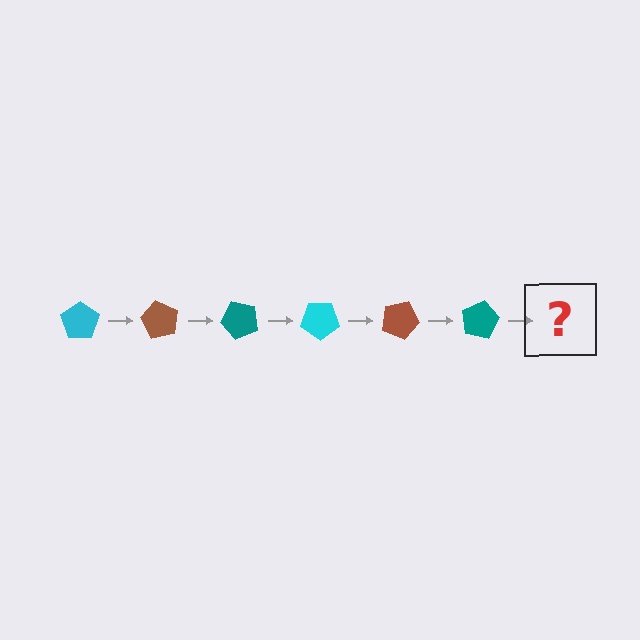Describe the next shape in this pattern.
It should be a cyan pentagon, rotated 360 degrees from the start.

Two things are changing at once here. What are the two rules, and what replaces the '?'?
The two rules are that it rotates 60 degrees each step and the color cycles through cyan, brown, and teal. The '?' should be a cyan pentagon, rotated 360 degrees from the start.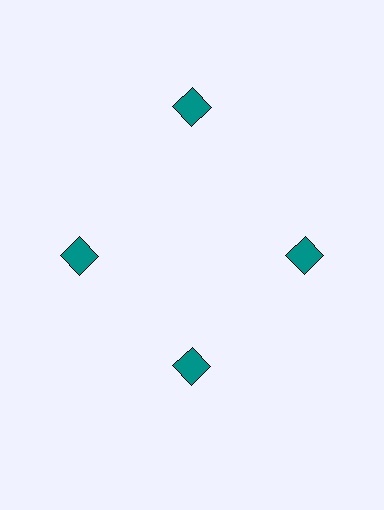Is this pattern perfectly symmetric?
No. The 4 teal diamonds are arranged in a ring, but one element near the 12 o'clock position is pushed outward from the center, breaking the 4-fold rotational symmetry.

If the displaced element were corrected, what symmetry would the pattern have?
It would have 4-fold rotational symmetry — the pattern would map onto itself every 90 degrees.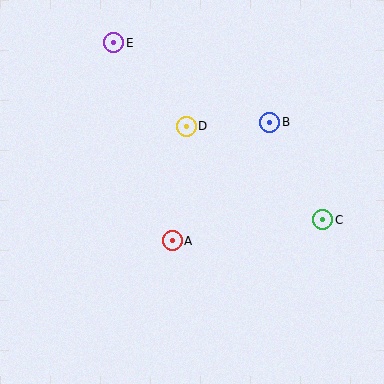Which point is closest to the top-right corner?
Point B is closest to the top-right corner.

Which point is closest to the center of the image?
Point A at (172, 241) is closest to the center.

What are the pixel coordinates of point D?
Point D is at (186, 126).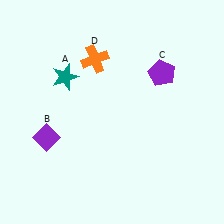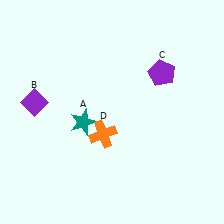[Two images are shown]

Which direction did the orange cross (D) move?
The orange cross (D) moved down.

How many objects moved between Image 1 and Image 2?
3 objects moved between the two images.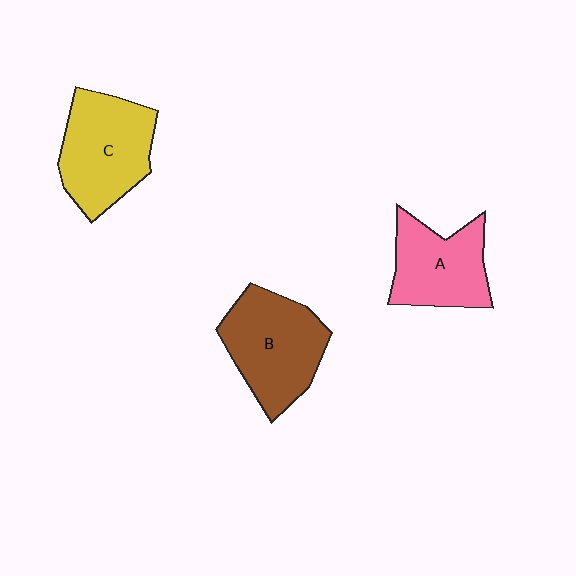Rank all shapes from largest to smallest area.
From largest to smallest: B (brown), C (yellow), A (pink).